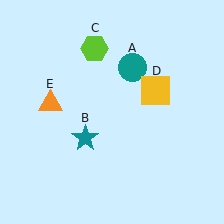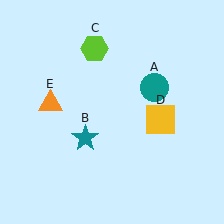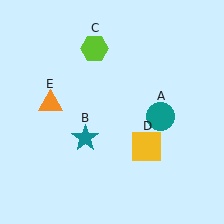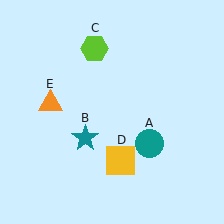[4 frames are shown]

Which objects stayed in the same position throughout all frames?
Teal star (object B) and lime hexagon (object C) and orange triangle (object E) remained stationary.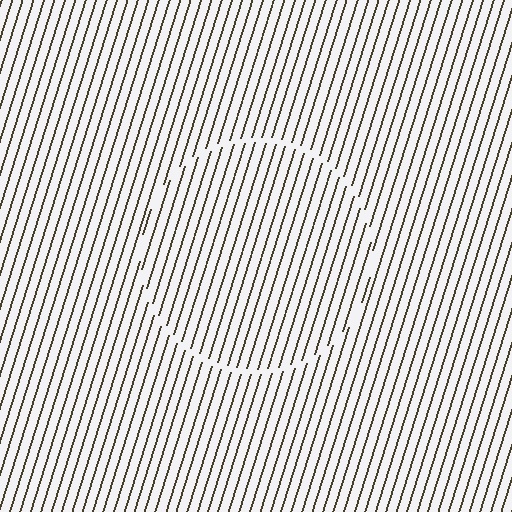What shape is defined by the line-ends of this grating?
An illusory circle. The interior of the shape contains the same grating, shifted by half a period — the contour is defined by the phase discontinuity where line-ends from the inner and outer gratings abut.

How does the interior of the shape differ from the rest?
The interior of the shape contains the same grating, shifted by half a period — the contour is defined by the phase discontinuity where line-ends from the inner and outer gratings abut.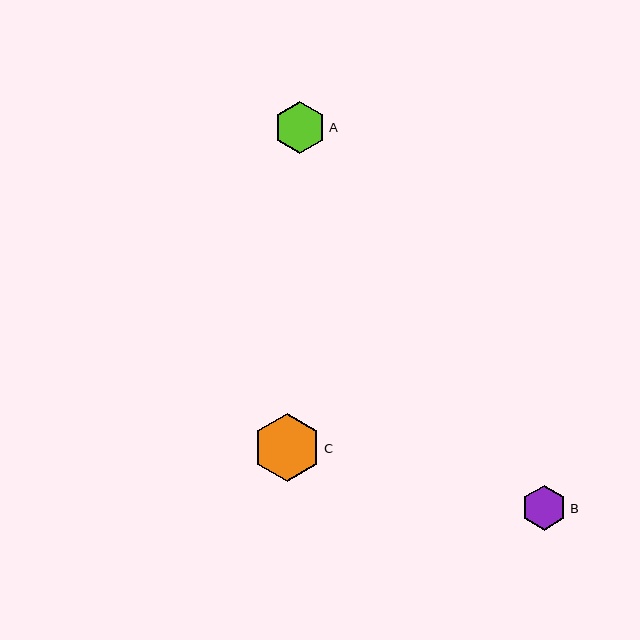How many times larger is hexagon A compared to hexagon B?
Hexagon A is approximately 1.2 times the size of hexagon B.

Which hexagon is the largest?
Hexagon C is the largest with a size of approximately 68 pixels.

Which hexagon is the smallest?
Hexagon B is the smallest with a size of approximately 45 pixels.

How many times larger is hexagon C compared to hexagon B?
Hexagon C is approximately 1.5 times the size of hexagon B.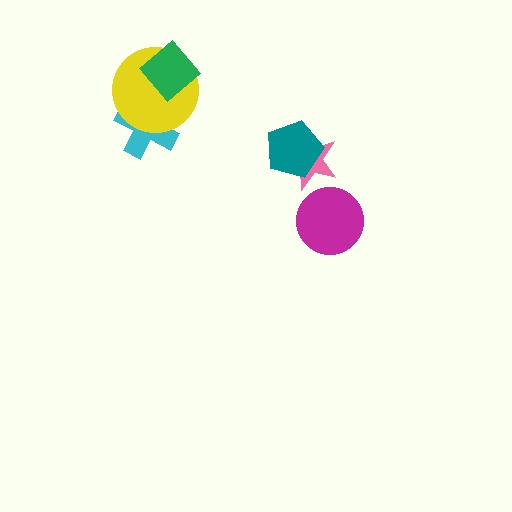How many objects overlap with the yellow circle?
2 objects overlap with the yellow circle.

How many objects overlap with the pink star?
1 object overlaps with the pink star.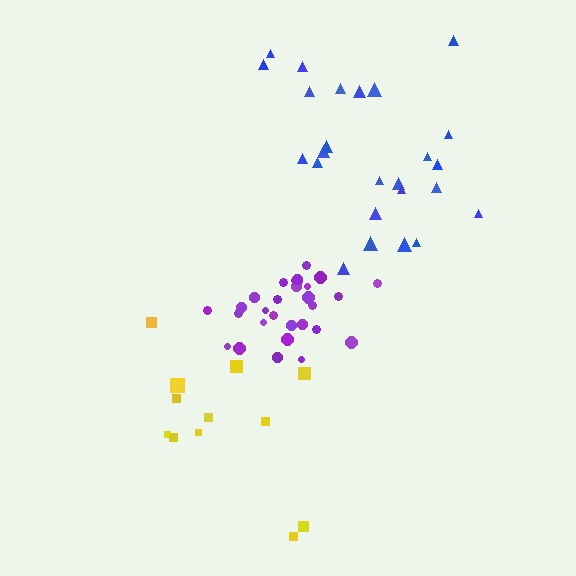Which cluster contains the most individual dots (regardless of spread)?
Purple (29).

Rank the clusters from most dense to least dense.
purple, blue, yellow.